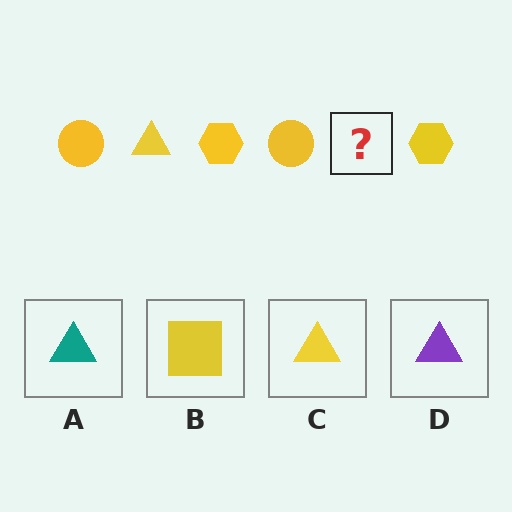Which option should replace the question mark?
Option C.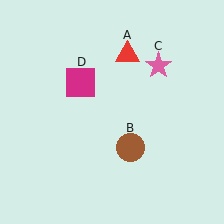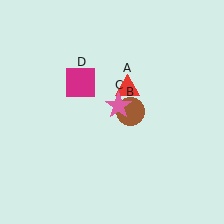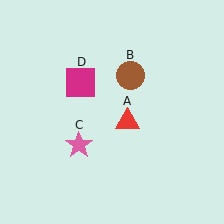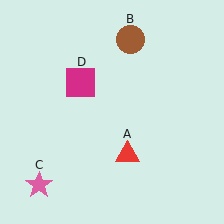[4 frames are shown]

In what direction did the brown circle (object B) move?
The brown circle (object B) moved up.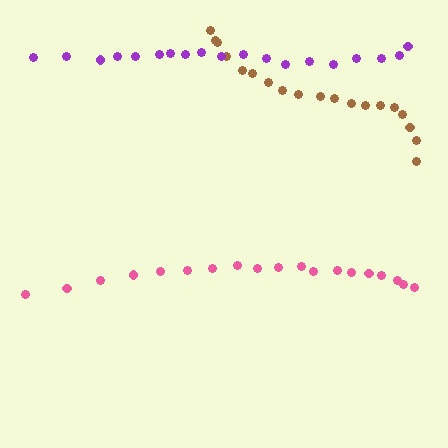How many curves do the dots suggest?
There are 3 distinct paths.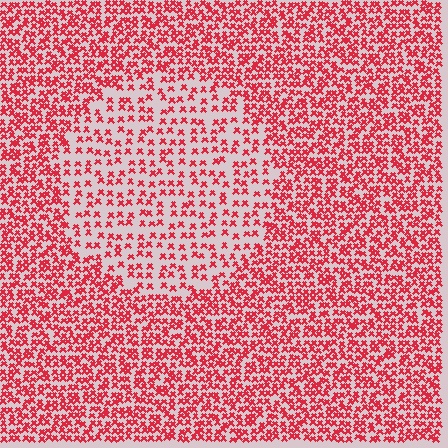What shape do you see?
I see a circle.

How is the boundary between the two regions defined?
The boundary is defined by a change in element density (approximately 2.0x ratio). All elements are the same color, size, and shape.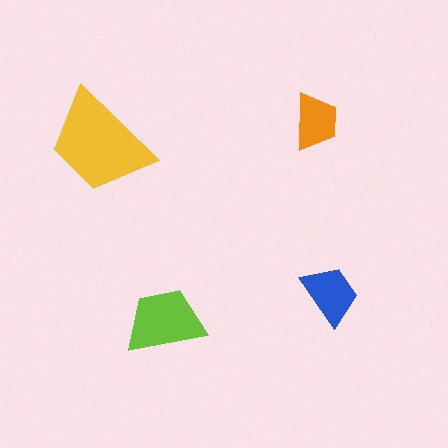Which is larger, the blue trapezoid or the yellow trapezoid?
The yellow one.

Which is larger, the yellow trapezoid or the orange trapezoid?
The yellow one.